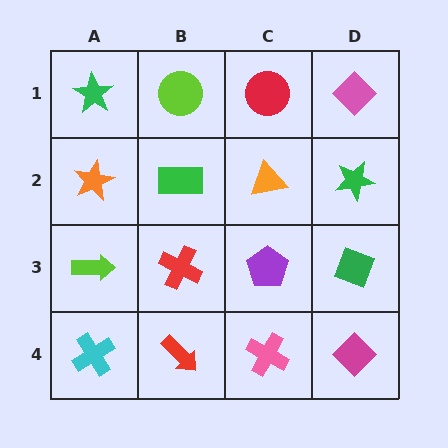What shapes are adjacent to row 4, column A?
A lime arrow (row 3, column A), a red arrow (row 4, column B).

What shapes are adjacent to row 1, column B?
A green rectangle (row 2, column B), a green star (row 1, column A), a red circle (row 1, column C).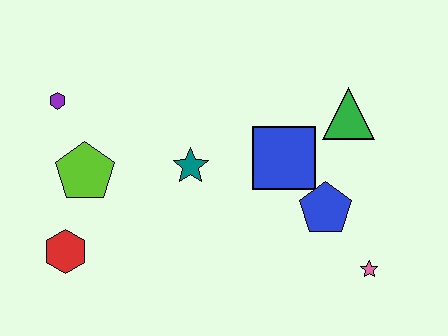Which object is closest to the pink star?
The blue pentagon is closest to the pink star.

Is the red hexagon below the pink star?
No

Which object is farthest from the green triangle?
The red hexagon is farthest from the green triangle.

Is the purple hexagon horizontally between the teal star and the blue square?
No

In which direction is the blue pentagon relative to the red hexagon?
The blue pentagon is to the right of the red hexagon.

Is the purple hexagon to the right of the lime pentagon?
No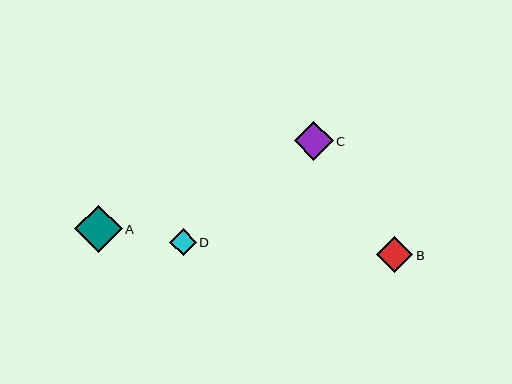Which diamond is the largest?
Diamond A is the largest with a size of approximately 48 pixels.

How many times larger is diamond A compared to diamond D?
Diamond A is approximately 1.8 times the size of diamond D.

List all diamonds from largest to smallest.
From largest to smallest: A, C, B, D.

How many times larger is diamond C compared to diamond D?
Diamond C is approximately 1.4 times the size of diamond D.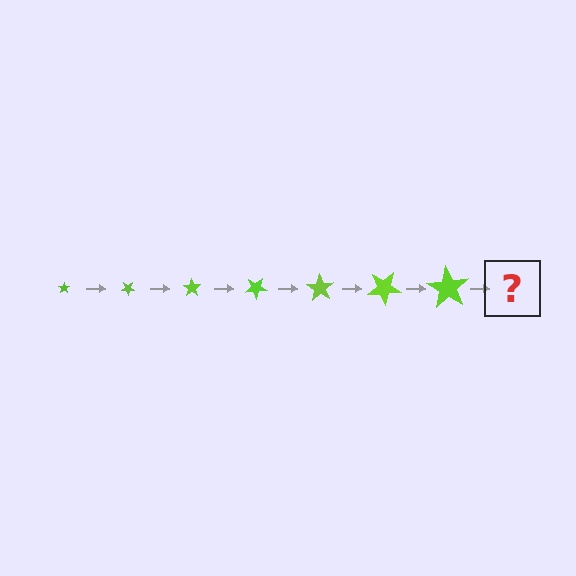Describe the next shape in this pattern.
It should be a star, larger than the previous one and rotated 245 degrees from the start.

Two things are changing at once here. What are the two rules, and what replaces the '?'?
The two rules are that the star grows larger each step and it rotates 35 degrees each step. The '?' should be a star, larger than the previous one and rotated 245 degrees from the start.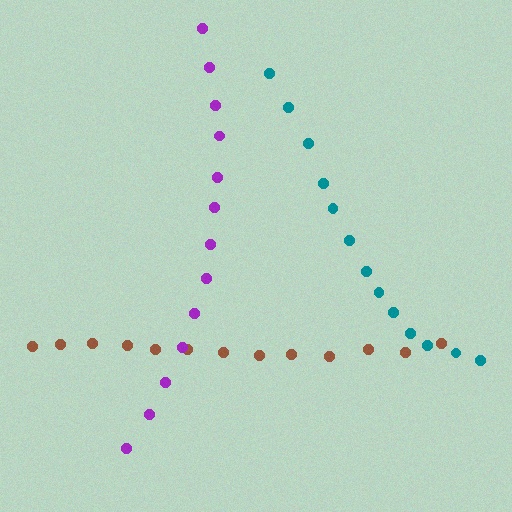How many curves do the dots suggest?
There are 3 distinct paths.